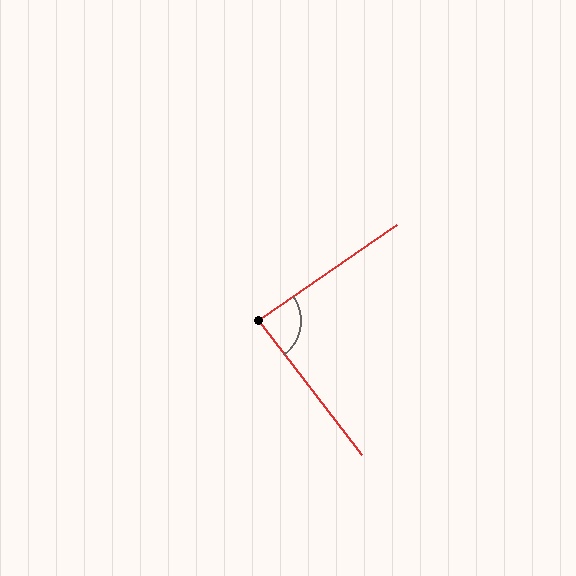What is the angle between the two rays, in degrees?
Approximately 87 degrees.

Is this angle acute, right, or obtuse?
It is approximately a right angle.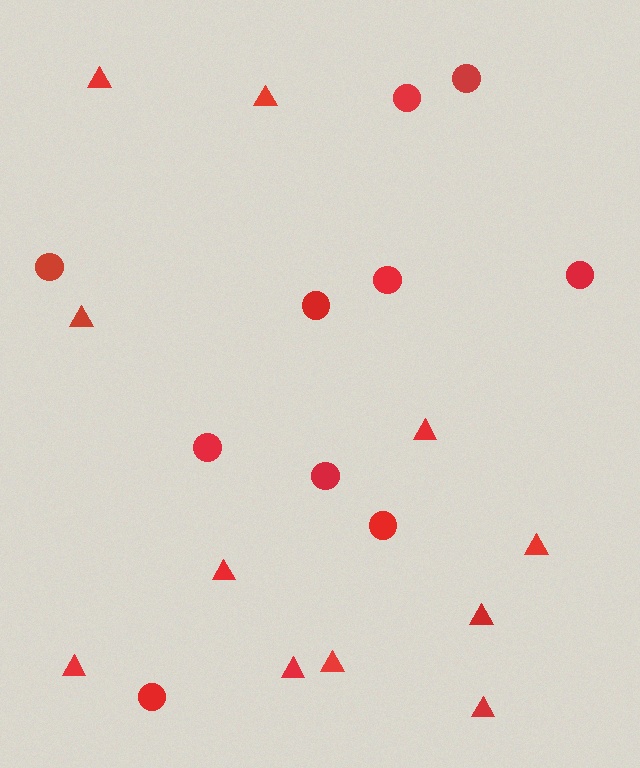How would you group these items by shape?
There are 2 groups: one group of circles (10) and one group of triangles (11).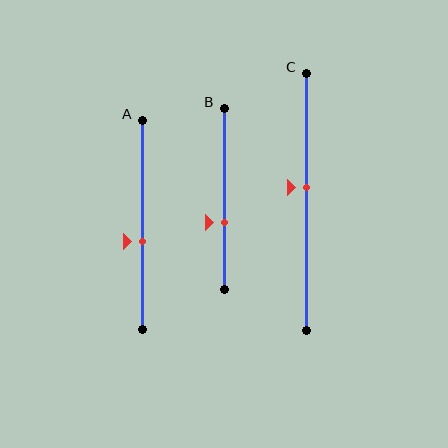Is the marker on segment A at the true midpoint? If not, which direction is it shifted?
No, the marker on segment A is shifted downward by about 8% of the segment length.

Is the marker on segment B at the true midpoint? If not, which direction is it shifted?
No, the marker on segment B is shifted downward by about 13% of the segment length.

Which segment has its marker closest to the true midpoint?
Segment C has its marker closest to the true midpoint.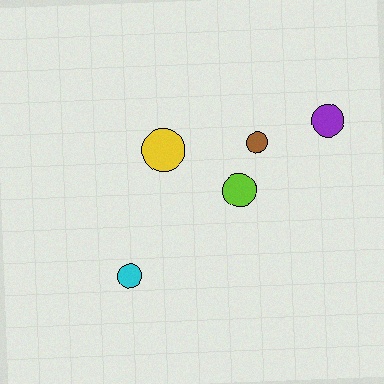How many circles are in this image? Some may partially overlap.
There are 5 circles.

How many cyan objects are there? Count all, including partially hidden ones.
There is 1 cyan object.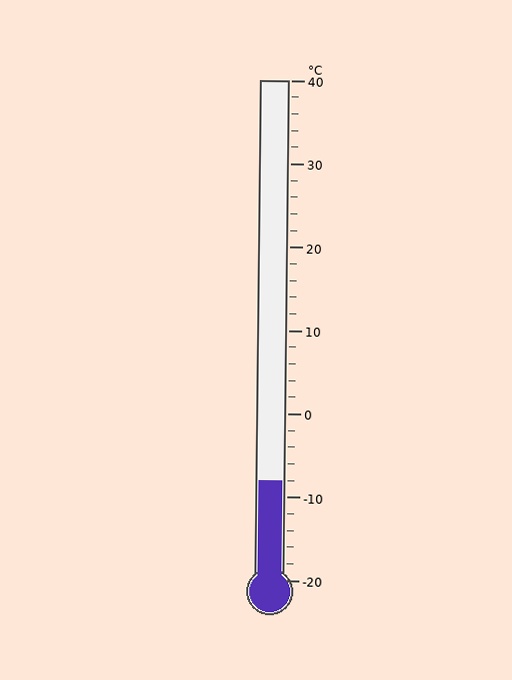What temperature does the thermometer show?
The thermometer shows approximately -8°C.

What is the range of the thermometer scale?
The thermometer scale ranges from -20°C to 40°C.